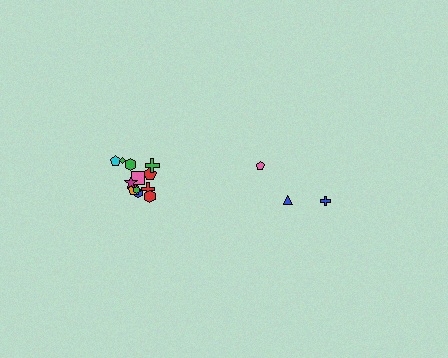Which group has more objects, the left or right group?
The left group.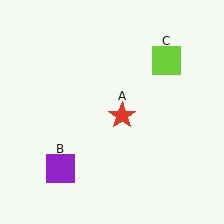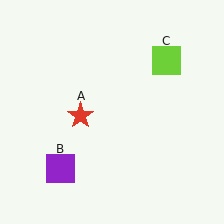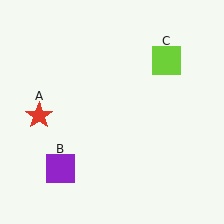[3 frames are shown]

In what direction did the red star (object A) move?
The red star (object A) moved left.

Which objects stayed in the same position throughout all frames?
Purple square (object B) and lime square (object C) remained stationary.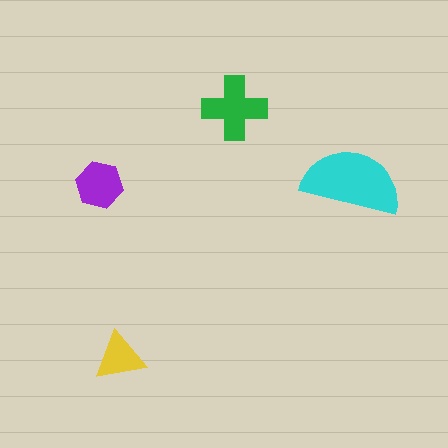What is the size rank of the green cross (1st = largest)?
2nd.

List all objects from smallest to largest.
The yellow triangle, the purple hexagon, the green cross, the cyan semicircle.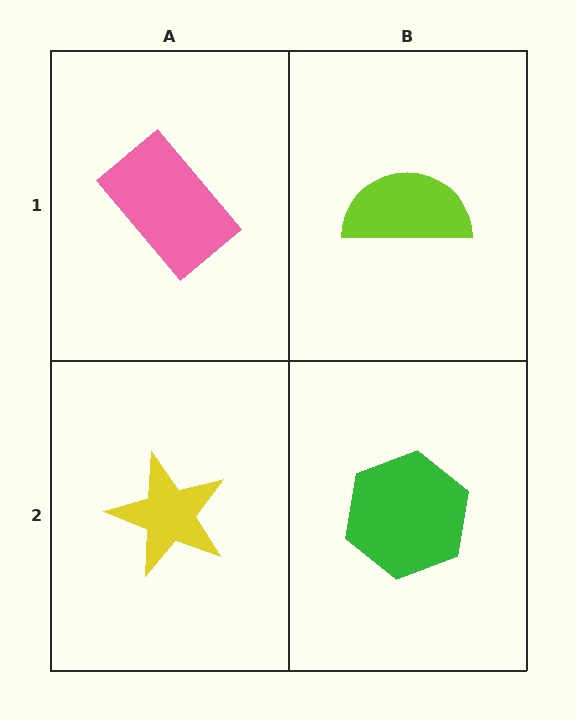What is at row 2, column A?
A yellow star.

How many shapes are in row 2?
2 shapes.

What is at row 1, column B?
A lime semicircle.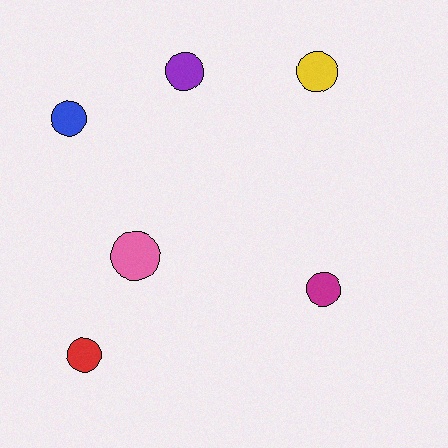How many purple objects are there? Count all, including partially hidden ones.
There is 1 purple object.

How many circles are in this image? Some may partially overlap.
There are 6 circles.